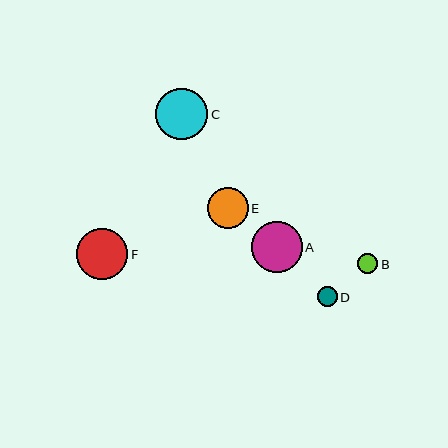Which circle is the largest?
Circle C is the largest with a size of approximately 52 pixels.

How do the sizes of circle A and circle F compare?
Circle A and circle F are approximately the same size.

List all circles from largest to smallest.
From largest to smallest: C, A, F, E, B, D.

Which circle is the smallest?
Circle D is the smallest with a size of approximately 20 pixels.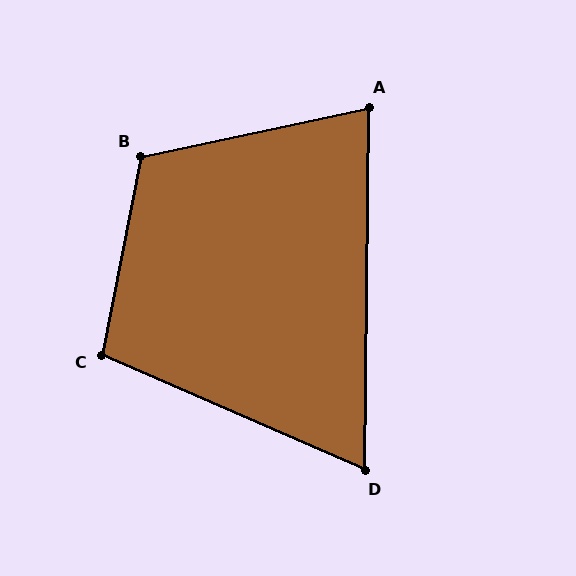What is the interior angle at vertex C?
Approximately 103 degrees (obtuse).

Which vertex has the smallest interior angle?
D, at approximately 67 degrees.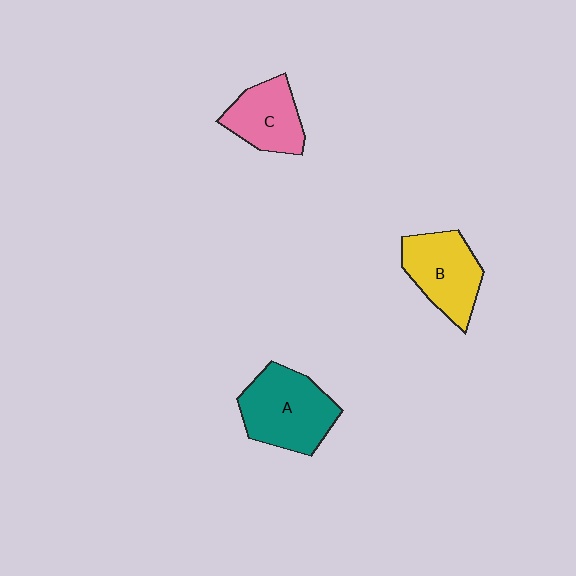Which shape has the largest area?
Shape A (teal).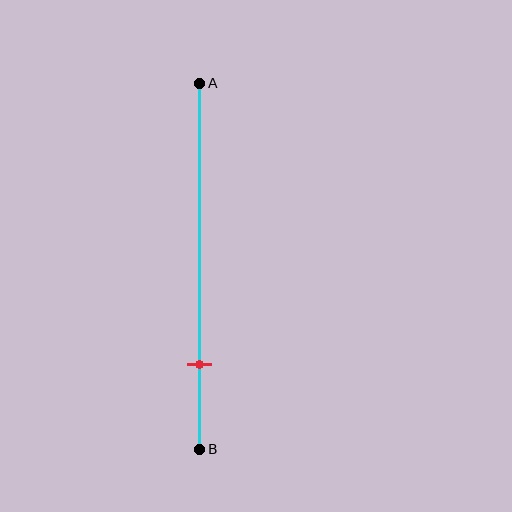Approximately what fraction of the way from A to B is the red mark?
The red mark is approximately 75% of the way from A to B.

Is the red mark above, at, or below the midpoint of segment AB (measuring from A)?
The red mark is below the midpoint of segment AB.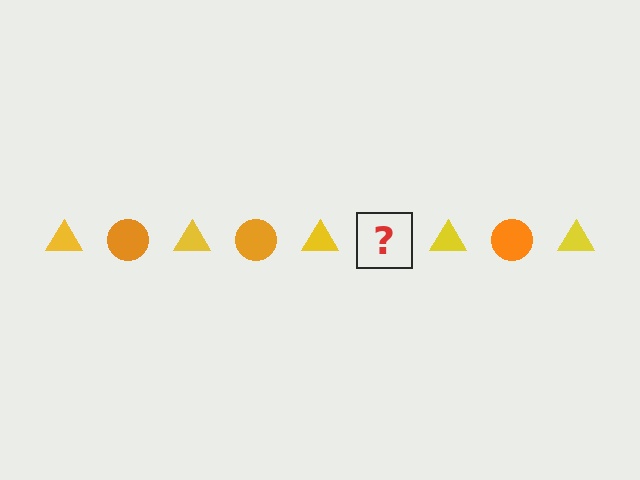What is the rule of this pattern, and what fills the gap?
The rule is that the pattern alternates between yellow triangle and orange circle. The gap should be filled with an orange circle.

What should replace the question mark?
The question mark should be replaced with an orange circle.